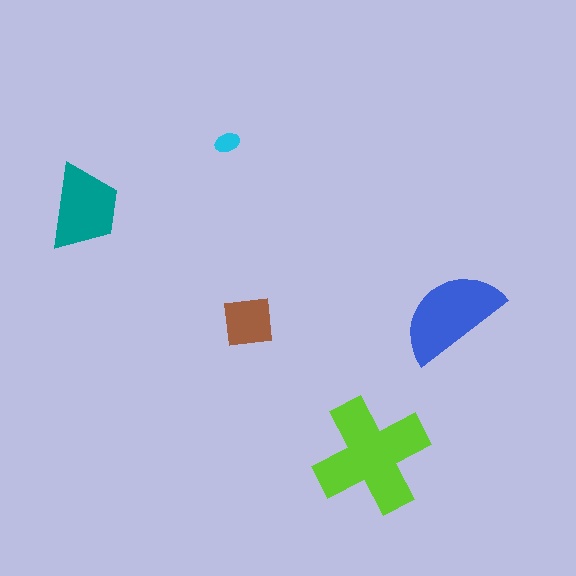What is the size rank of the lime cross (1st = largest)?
1st.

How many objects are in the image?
There are 5 objects in the image.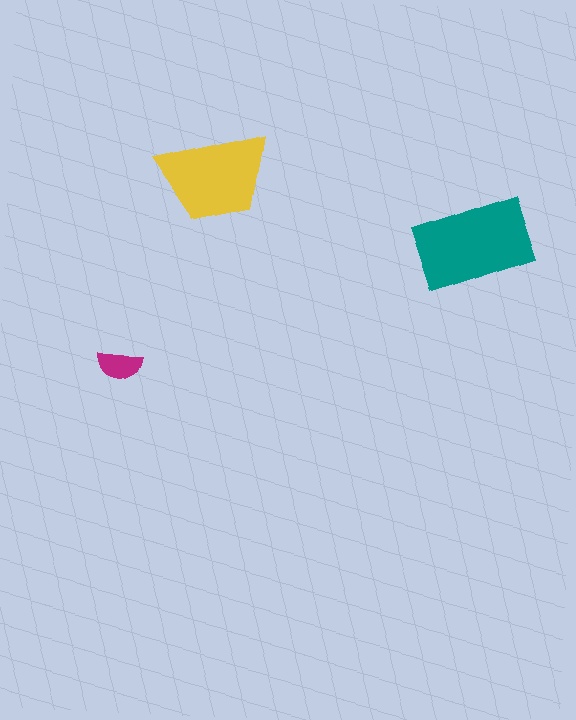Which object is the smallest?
The magenta semicircle.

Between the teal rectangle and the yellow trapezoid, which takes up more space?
The teal rectangle.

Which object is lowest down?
The magenta semicircle is bottommost.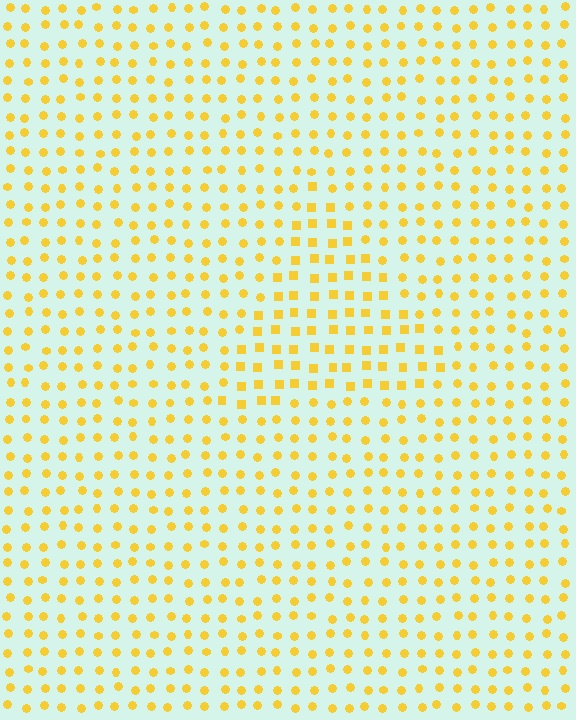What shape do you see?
I see a triangle.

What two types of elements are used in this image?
The image uses squares inside the triangle region and circles outside it.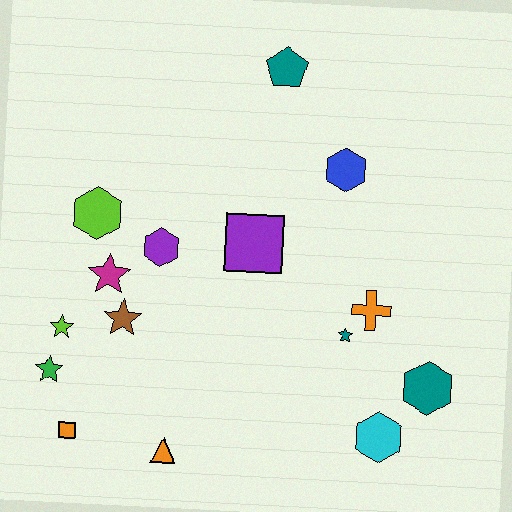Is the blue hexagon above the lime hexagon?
Yes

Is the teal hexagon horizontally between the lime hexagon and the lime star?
No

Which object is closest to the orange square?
The green star is closest to the orange square.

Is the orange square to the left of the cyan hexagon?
Yes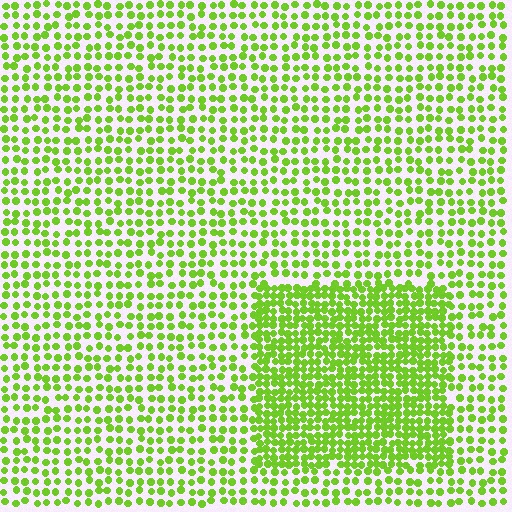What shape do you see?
I see a rectangle.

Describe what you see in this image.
The image contains small lime elements arranged at two different densities. A rectangle-shaped region is visible where the elements are more densely packed than the surrounding area.